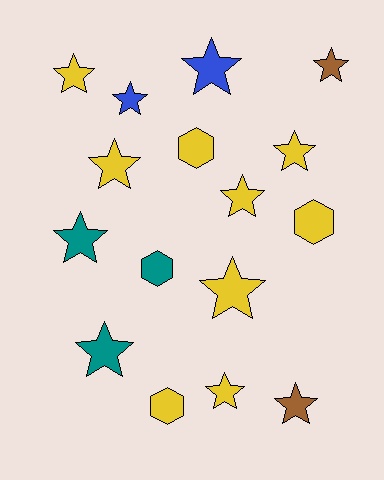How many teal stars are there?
There are 2 teal stars.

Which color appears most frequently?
Yellow, with 9 objects.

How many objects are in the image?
There are 16 objects.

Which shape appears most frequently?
Star, with 12 objects.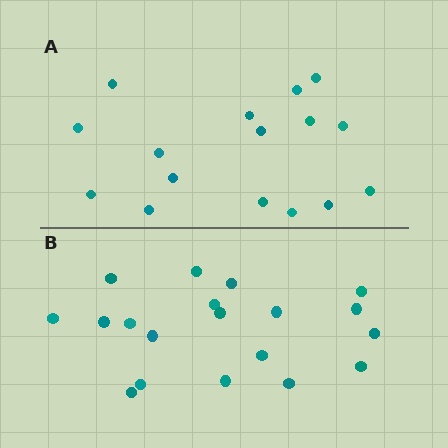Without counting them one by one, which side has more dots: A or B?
Region B (the bottom region) has more dots.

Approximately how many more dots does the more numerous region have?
Region B has just a few more — roughly 2 or 3 more dots than region A.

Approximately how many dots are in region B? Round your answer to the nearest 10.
About 20 dots. (The exact count is 19, which rounds to 20.)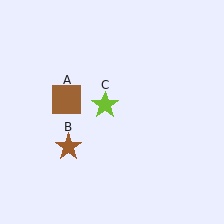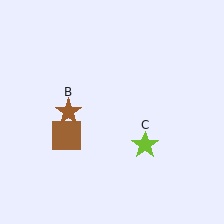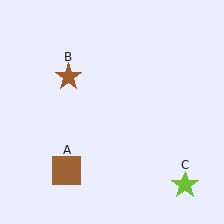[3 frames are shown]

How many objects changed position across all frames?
3 objects changed position: brown square (object A), brown star (object B), lime star (object C).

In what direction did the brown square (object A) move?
The brown square (object A) moved down.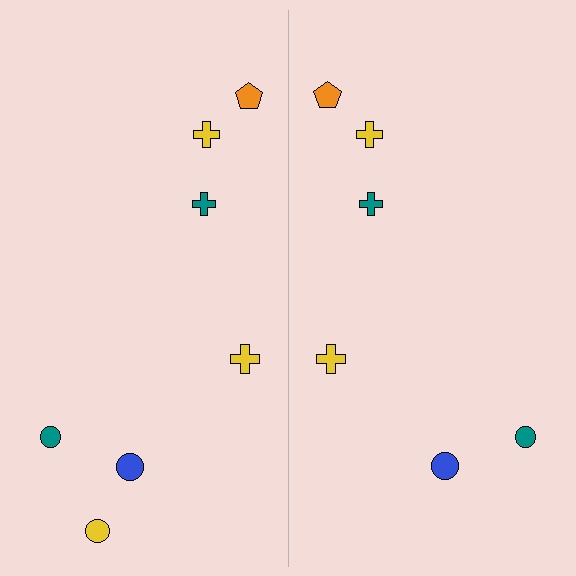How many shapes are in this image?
There are 13 shapes in this image.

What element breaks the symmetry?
A yellow circle is missing from the right side.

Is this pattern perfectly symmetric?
No, the pattern is not perfectly symmetric. A yellow circle is missing from the right side.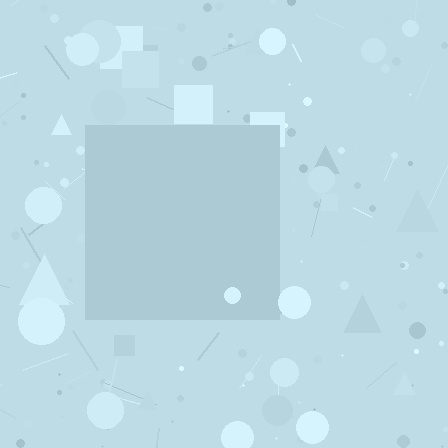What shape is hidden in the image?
A square is hidden in the image.